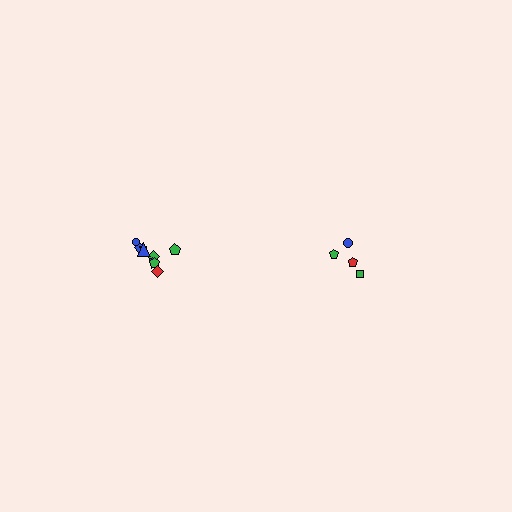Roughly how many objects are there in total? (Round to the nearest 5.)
Roughly 15 objects in total.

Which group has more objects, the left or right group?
The left group.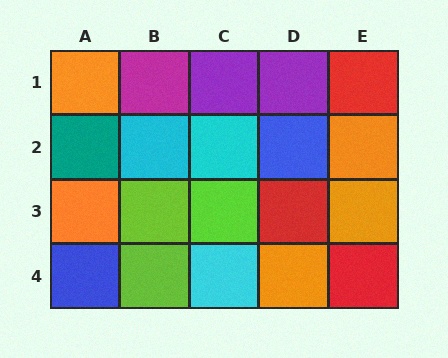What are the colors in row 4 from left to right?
Blue, lime, cyan, orange, red.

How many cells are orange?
5 cells are orange.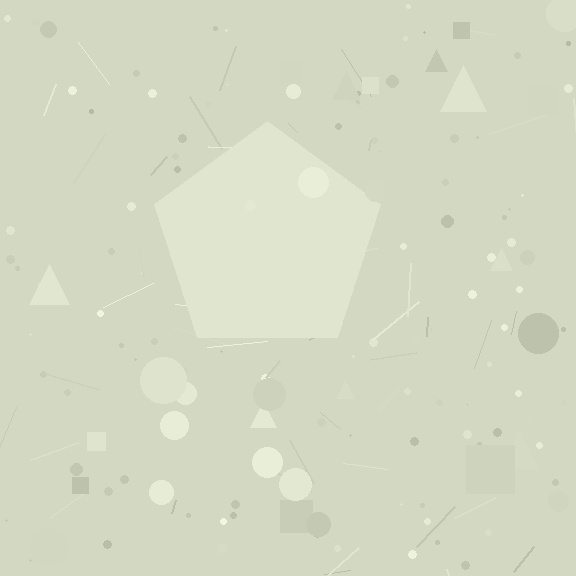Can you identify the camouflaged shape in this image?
The camouflaged shape is a pentagon.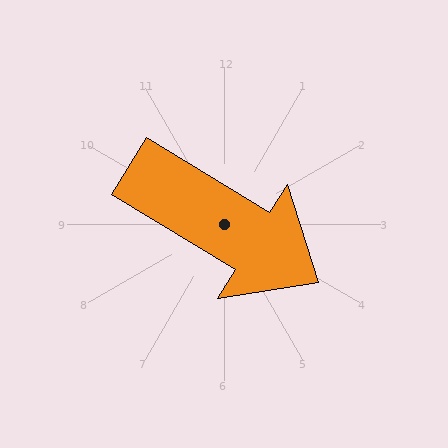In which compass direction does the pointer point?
Southeast.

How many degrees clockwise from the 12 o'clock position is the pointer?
Approximately 121 degrees.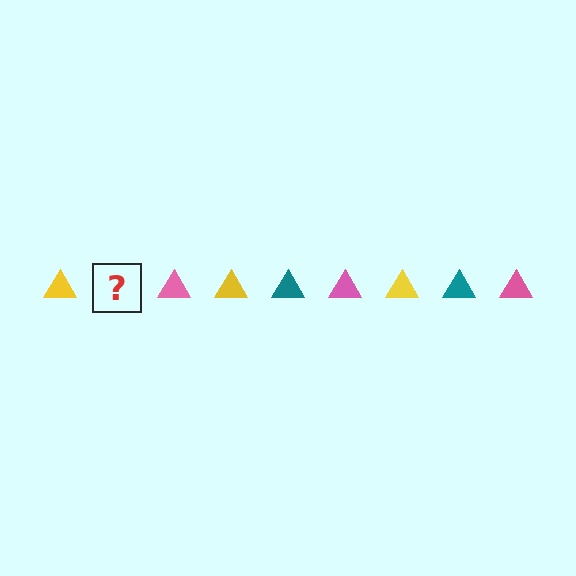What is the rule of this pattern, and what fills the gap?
The rule is that the pattern cycles through yellow, teal, pink triangles. The gap should be filled with a teal triangle.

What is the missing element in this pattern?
The missing element is a teal triangle.